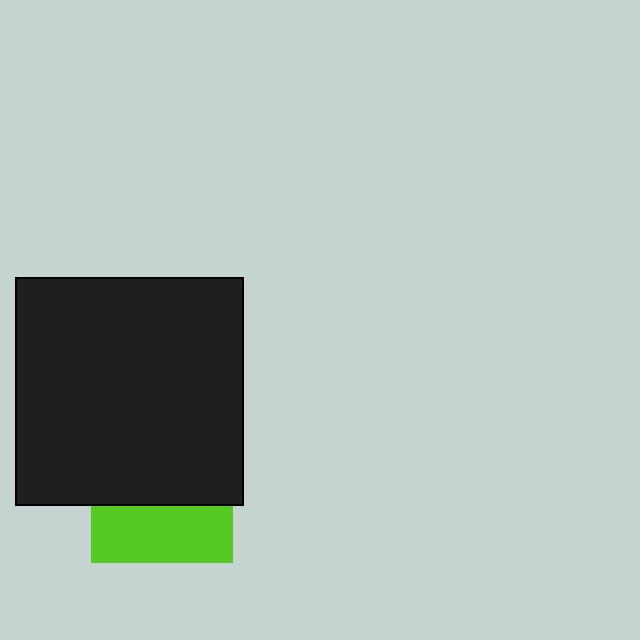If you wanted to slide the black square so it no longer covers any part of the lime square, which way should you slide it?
Slide it up — that is the most direct way to separate the two shapes.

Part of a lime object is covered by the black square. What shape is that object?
It is a square.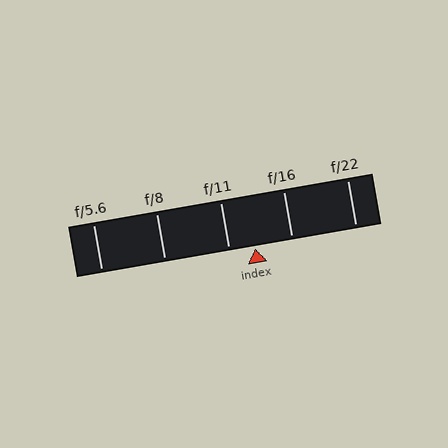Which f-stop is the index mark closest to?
The index mark is closest to f/11.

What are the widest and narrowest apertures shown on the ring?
The widest aperture shown is f/5.6 and the narrowest is f/22.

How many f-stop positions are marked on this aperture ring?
There are 5 f-stop positions marked.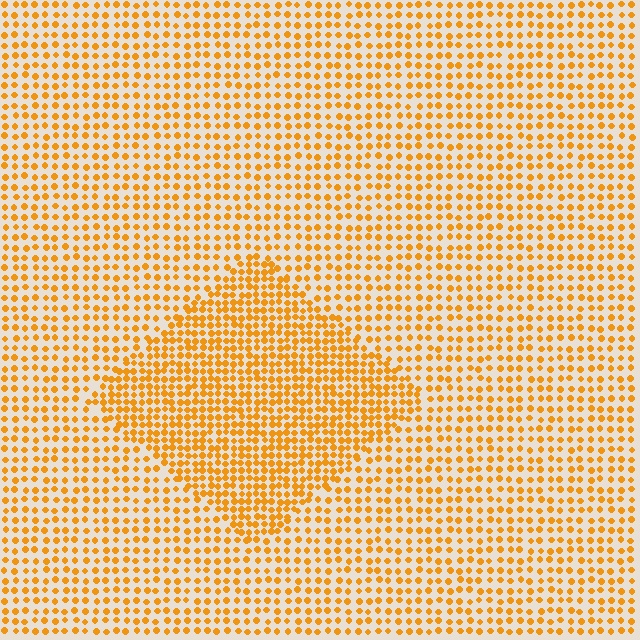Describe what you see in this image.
The image contains small orange elements arranged at two different densities. A diamond-shaped region is visible where the elements are more densely packed than the surrounding area.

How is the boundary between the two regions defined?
The boundary is defined by a change in element density (approximately 1.7x ratio). All elements are the same color, size, and shape.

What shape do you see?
I see a diamond.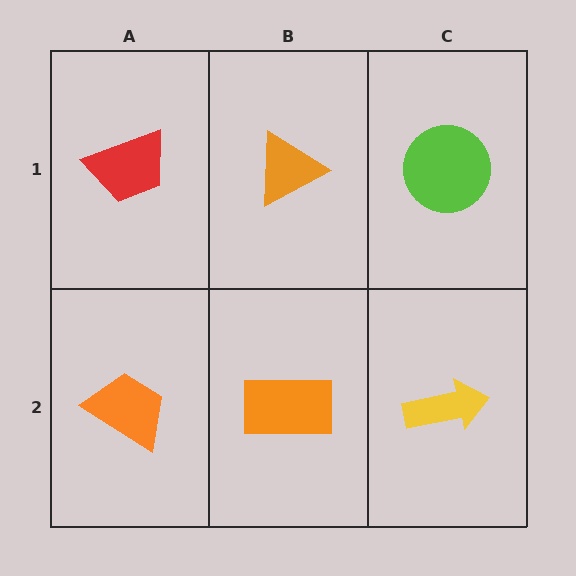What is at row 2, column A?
An orange trapezoid.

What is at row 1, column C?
A lime circle.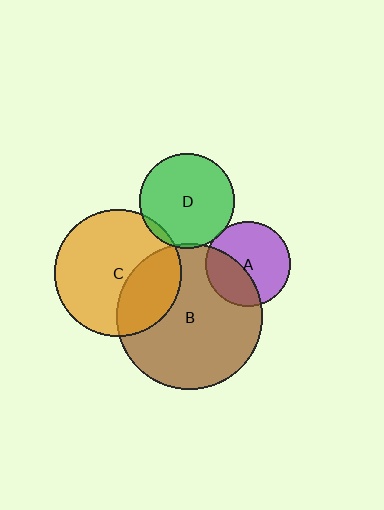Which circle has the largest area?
Circle B (brown).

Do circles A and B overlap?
Yes.